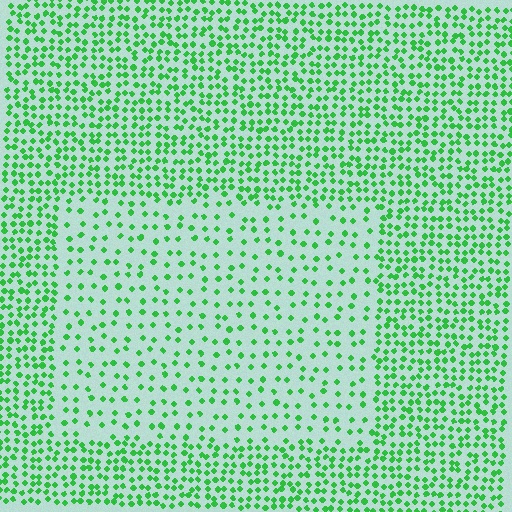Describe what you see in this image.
The image contains small green elements arranged at two different densities. A rectangle-shaped region is visible where the elements are less densely packed than the surrounding area.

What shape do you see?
I see a rectangle.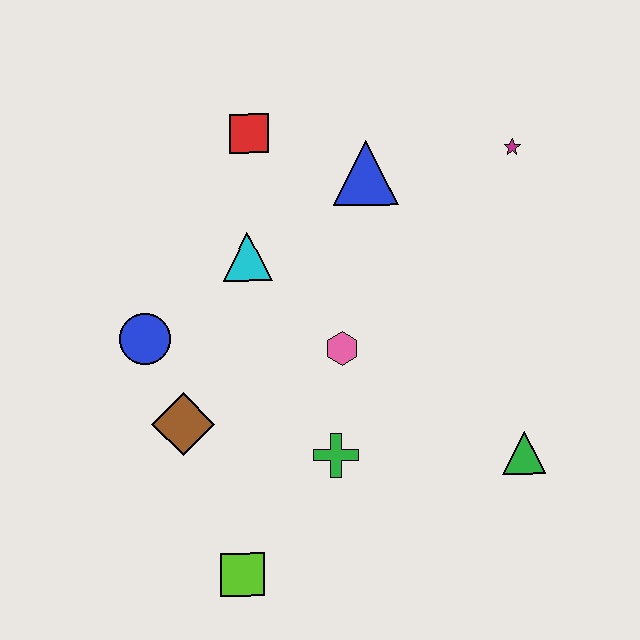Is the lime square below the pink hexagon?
Yes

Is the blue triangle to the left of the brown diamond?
No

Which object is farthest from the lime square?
The magenta star is farthest from the lime square.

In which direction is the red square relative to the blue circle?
The red square is above the blue circle.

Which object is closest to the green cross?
The pink hexagon is closest to the green cross.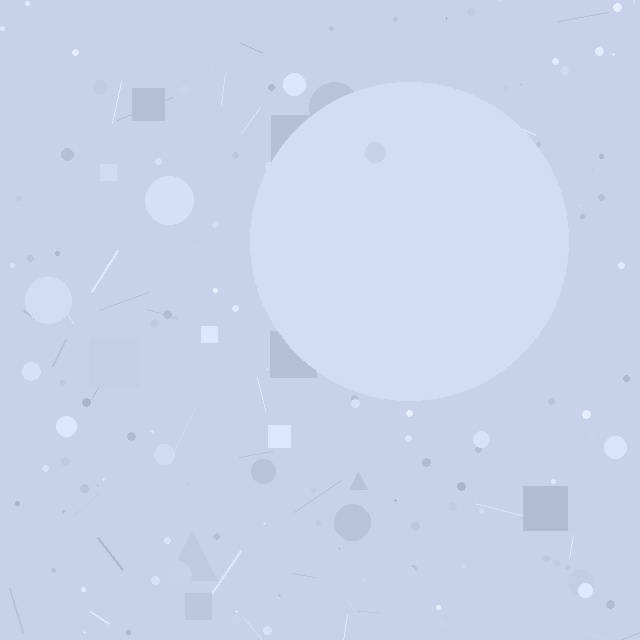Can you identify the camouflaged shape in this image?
The camouflaged shape is a circle.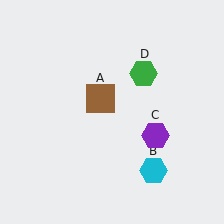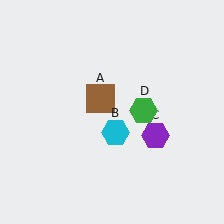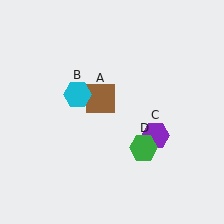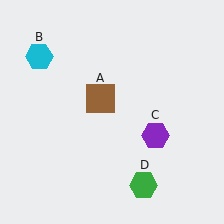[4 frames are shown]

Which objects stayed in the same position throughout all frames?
Brown square (object A) and purple hexagon (object C) remained stationary.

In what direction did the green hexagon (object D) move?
The green hexagon (object D) moved down.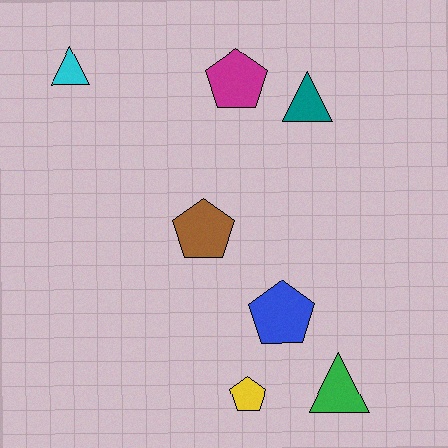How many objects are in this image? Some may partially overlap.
There are 7 objects.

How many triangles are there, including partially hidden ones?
There are 3 triangles.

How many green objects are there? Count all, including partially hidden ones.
There is 1 green object.